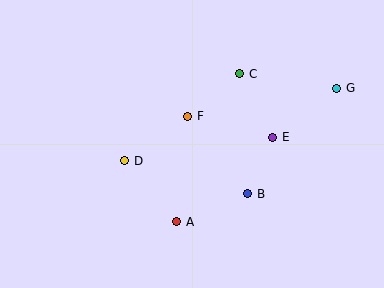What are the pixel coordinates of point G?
Point G is at (336, 88).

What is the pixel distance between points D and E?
The distance between D and E is 150 pixels.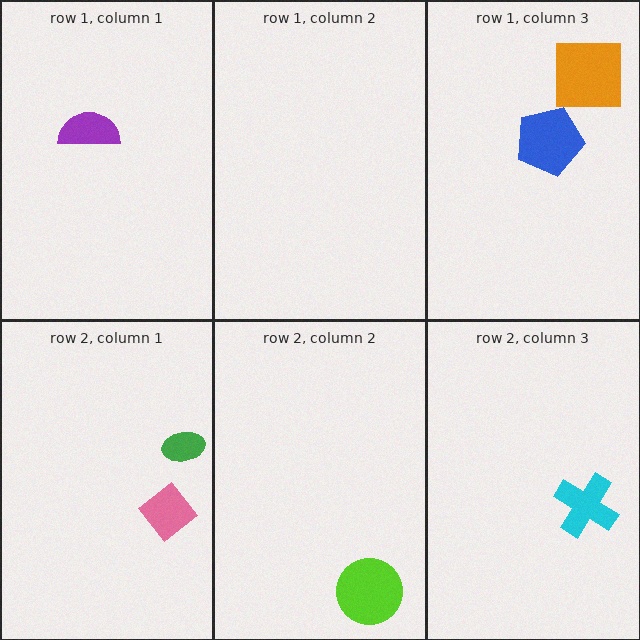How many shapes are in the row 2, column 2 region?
1.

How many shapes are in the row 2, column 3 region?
1.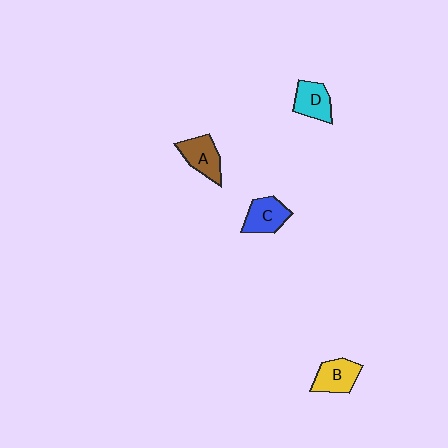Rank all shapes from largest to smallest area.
From largest to smallest: B (yellow), A (brown), C (blue), D (cyan).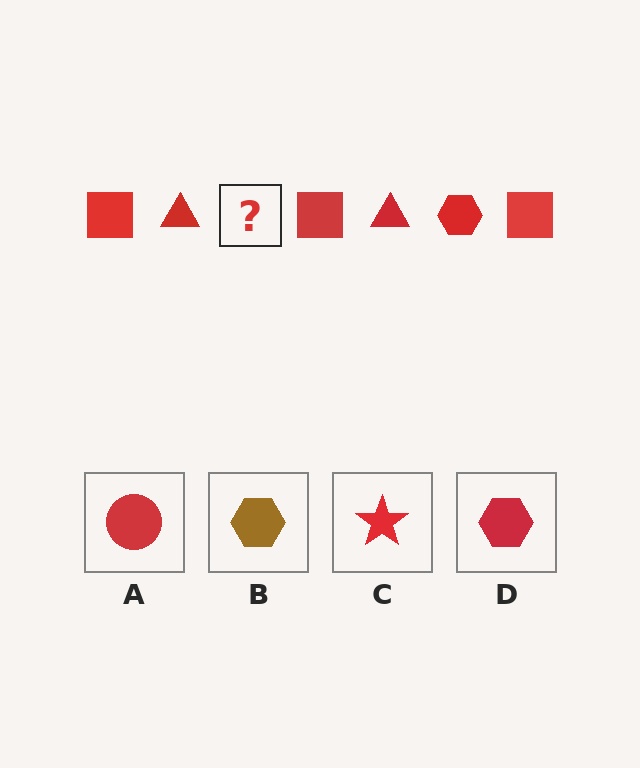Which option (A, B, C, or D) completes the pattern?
D.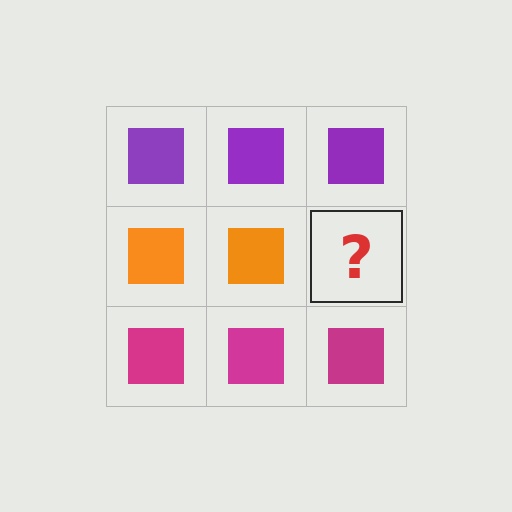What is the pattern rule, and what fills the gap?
The rule is that each row has a consistent color. The gap should be filled with an orange square.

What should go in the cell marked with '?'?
The missing cell should contain an orange square.